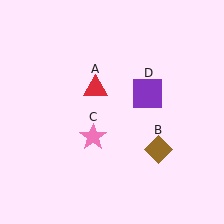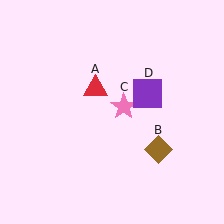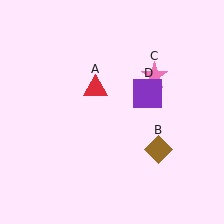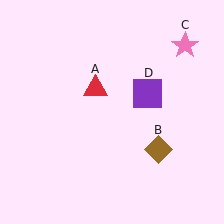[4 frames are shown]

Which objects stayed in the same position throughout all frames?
Red triangle (object A) and brown diamond (object B) and purple square (object D) remained stationary.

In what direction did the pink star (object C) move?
The pink star (object C) moved up and to the right.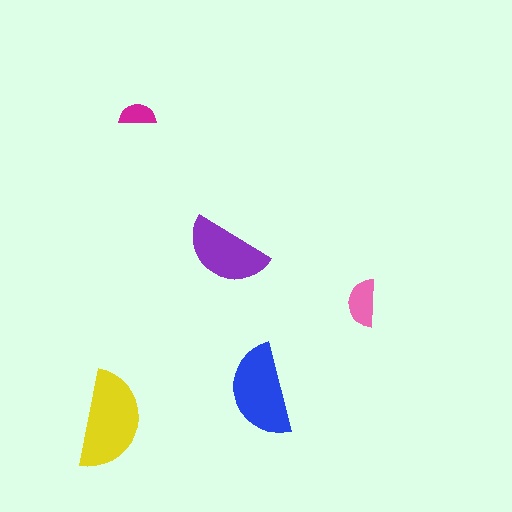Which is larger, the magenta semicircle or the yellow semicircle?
The yellow one.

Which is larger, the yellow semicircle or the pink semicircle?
The yellow one.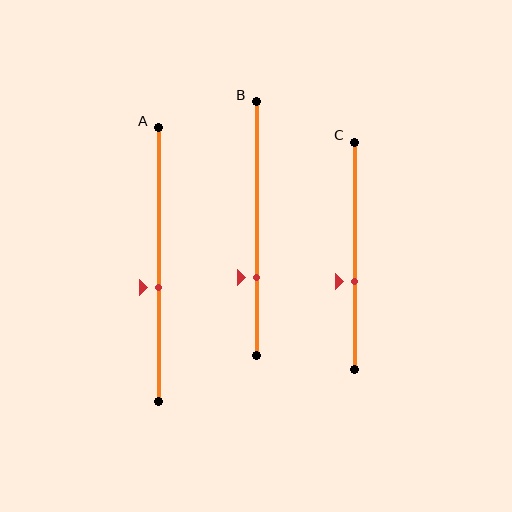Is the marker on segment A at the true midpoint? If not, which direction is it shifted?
No, the marker on segment A is shifted downward by about 8% of the segment length.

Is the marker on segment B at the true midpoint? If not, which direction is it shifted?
No, the marker on segment B is shifted downward by about 19% of the segment length.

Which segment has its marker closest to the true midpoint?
Segment A has its marker closest to the true midpoint.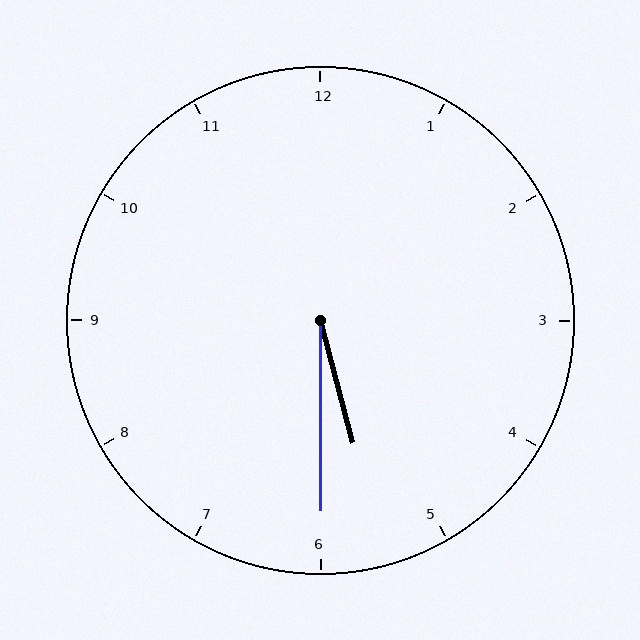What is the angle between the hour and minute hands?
Approximately 15 degrees.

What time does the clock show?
5:30.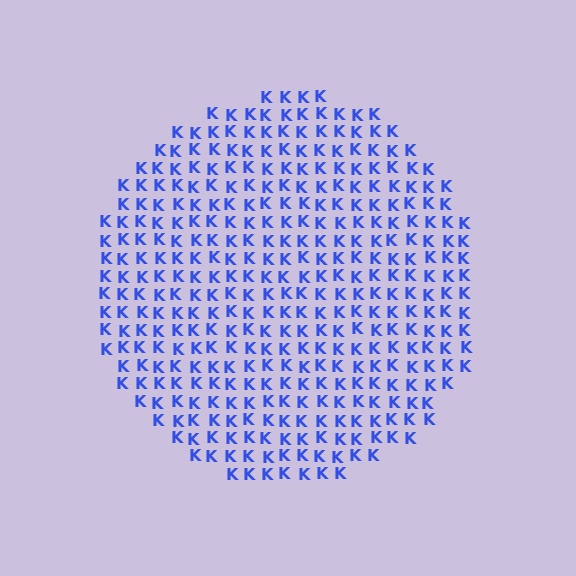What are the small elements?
The small elements are letter K's.